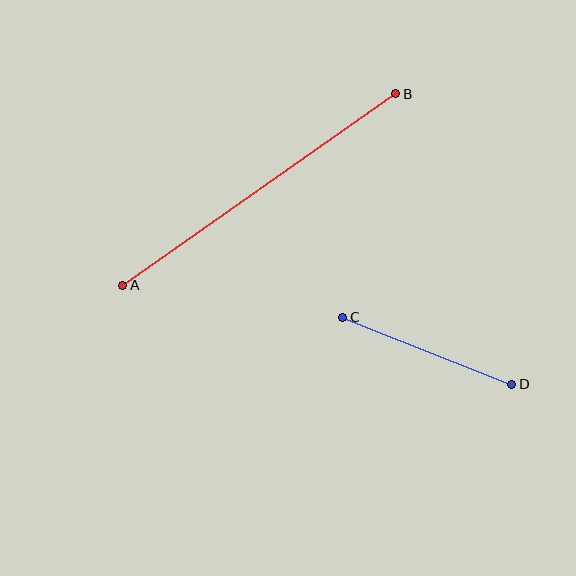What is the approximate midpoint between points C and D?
The midpoint is at approximately (427, 351) pixels.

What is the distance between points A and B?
The distance is approximately 334 pixels.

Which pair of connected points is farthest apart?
Points A and B are farthest apart.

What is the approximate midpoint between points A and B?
The midpoint is at approximately (259, 190) pixels.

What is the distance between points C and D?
The distance is approximately 182 pixels.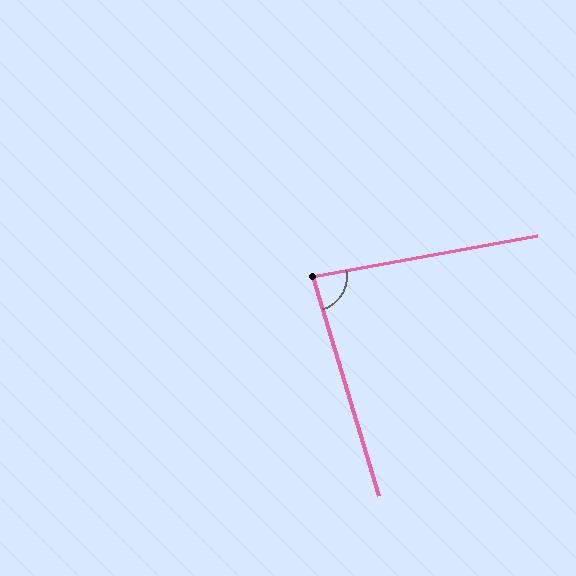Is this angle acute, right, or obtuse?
It is acute.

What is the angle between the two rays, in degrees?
Approximately 84 degrees.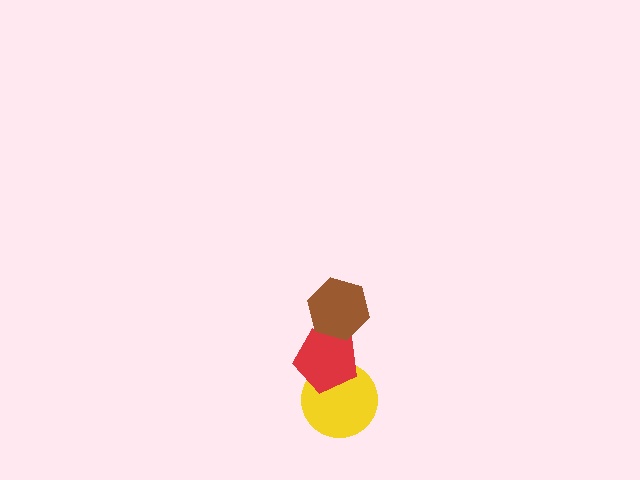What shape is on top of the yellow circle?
The red pentagon is on top of the yellow circle.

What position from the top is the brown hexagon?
The brown hexagon is 1st from the top.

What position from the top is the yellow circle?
The yellow circle is 3rd from the top.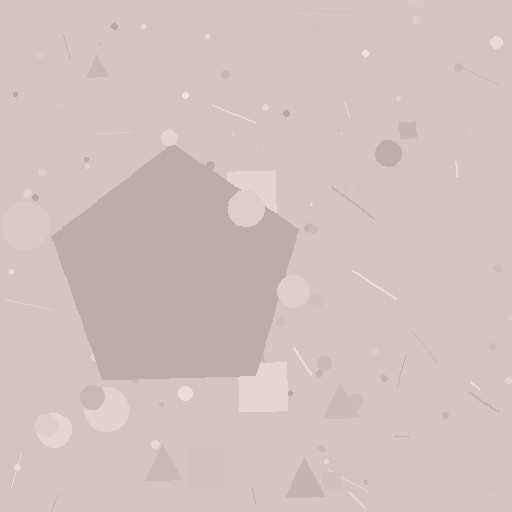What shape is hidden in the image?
A pentagon is hidden in the image.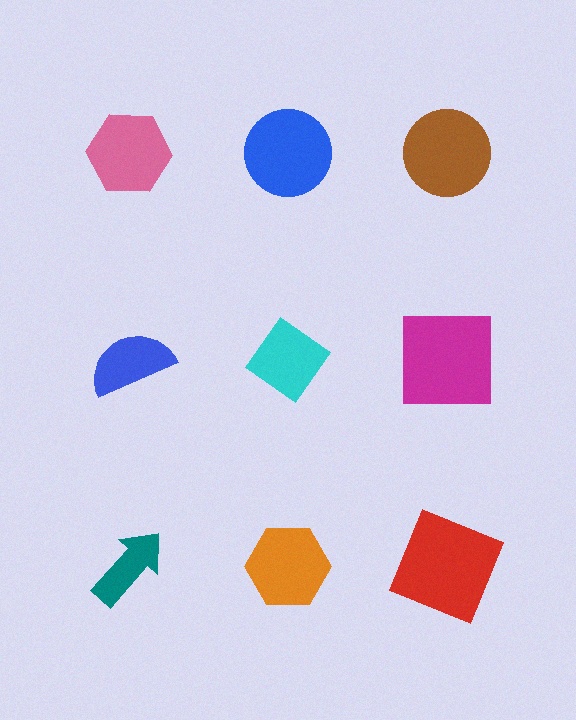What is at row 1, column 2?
A blue circle.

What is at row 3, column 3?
A red square.